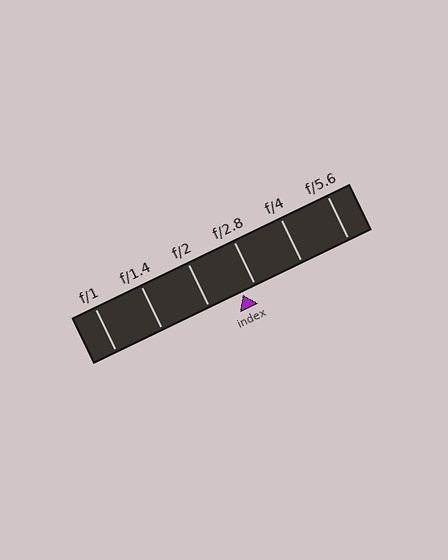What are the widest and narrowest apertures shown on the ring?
The widest aperture shown is f/1 and the narrowest is f/5.6.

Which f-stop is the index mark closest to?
The index mark is closest to f/2.8.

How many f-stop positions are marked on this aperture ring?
There are 6 f-stop positions marked.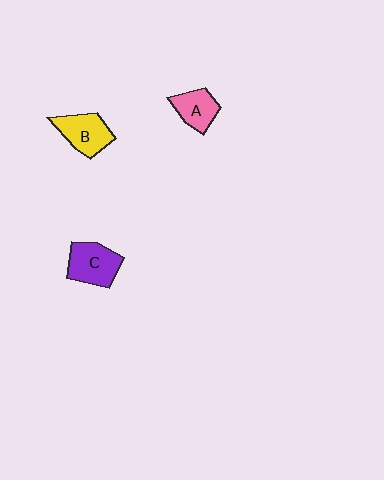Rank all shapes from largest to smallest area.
From largest to smallest: C (purple), B (yellow), A (pink).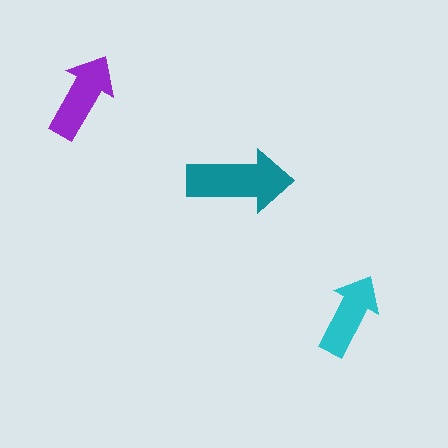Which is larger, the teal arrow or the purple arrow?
The teal one.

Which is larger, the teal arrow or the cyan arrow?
The teal one.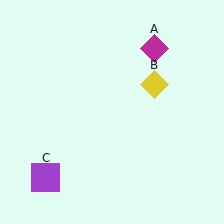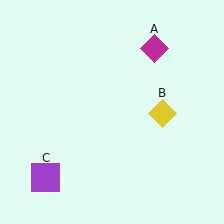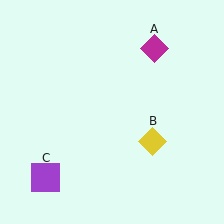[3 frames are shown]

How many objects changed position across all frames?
1 object changed position: yellow diamond (object B).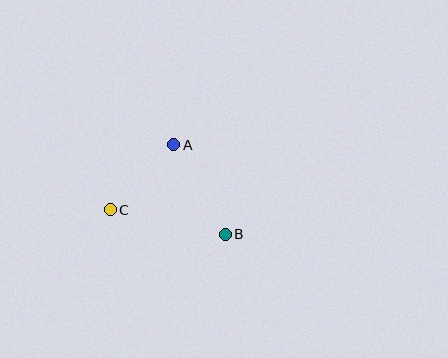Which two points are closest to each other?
Points A and C are closest to each other.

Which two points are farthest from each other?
Points B and C are farthest from each other.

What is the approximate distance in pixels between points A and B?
The distance between A and B is approximately 103 pixels.